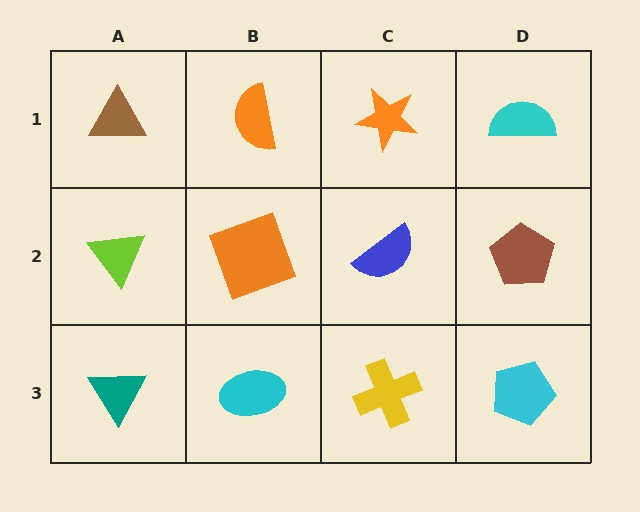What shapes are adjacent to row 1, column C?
A blue semicircle (row 2, column C), an orange semicircle (row 1, column B), a cyan semicircle (row 1, column D).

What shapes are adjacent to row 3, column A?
A lime triangle (row 2, column A), a cyan ellipse (row 3, column B).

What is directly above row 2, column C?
An orange star.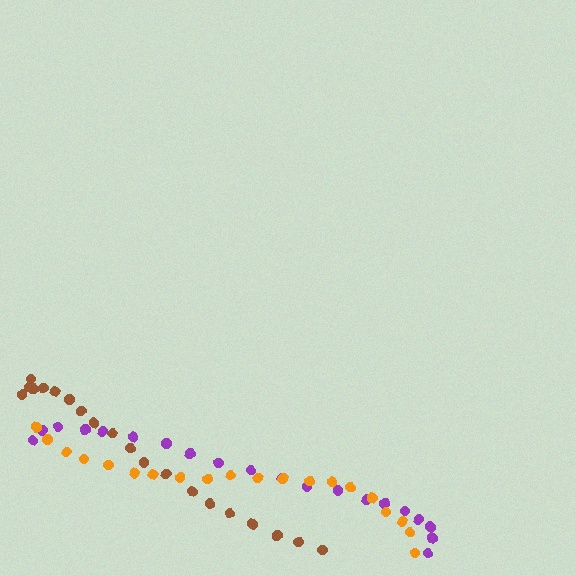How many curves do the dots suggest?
There are 3 distinct paths.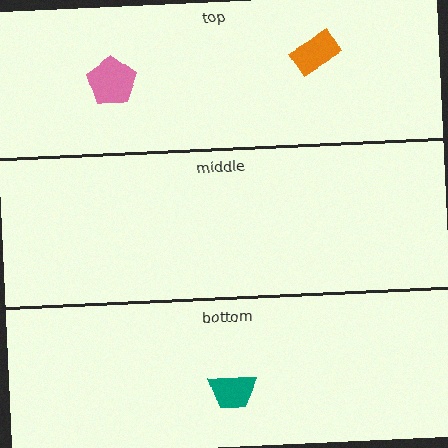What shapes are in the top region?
The orange rectangle, the pink pentagon.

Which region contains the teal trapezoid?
The bottom region.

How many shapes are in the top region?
2.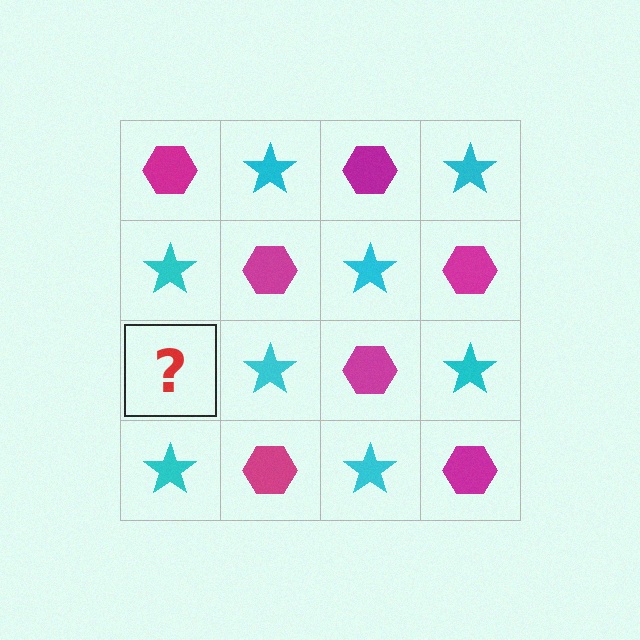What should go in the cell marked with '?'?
The missing cell should contain a magenta hexagon.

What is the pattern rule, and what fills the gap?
The rule is that it alternates magenta hexagon and cyan star in a checkerboard pattern. The gap should be filled with a magenta hexagon.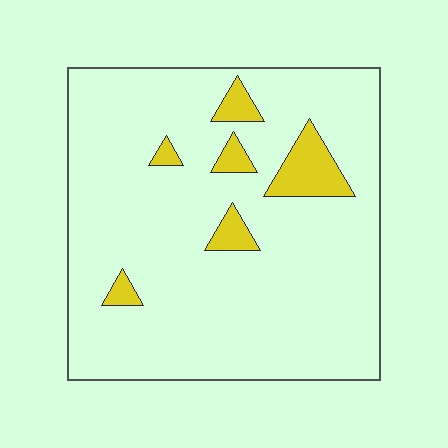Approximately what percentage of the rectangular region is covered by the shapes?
Approximately 10%.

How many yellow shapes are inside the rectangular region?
6.